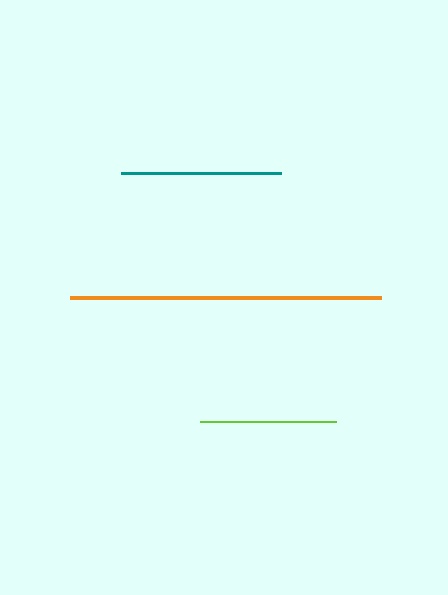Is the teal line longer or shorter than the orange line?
The orange line is longer than the teal line.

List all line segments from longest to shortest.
From longest to shortest: orange, teal, lime.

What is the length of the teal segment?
The teal segment is approximately 160 pixels long.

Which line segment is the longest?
The orange line is the longest at approximately 310 pixels.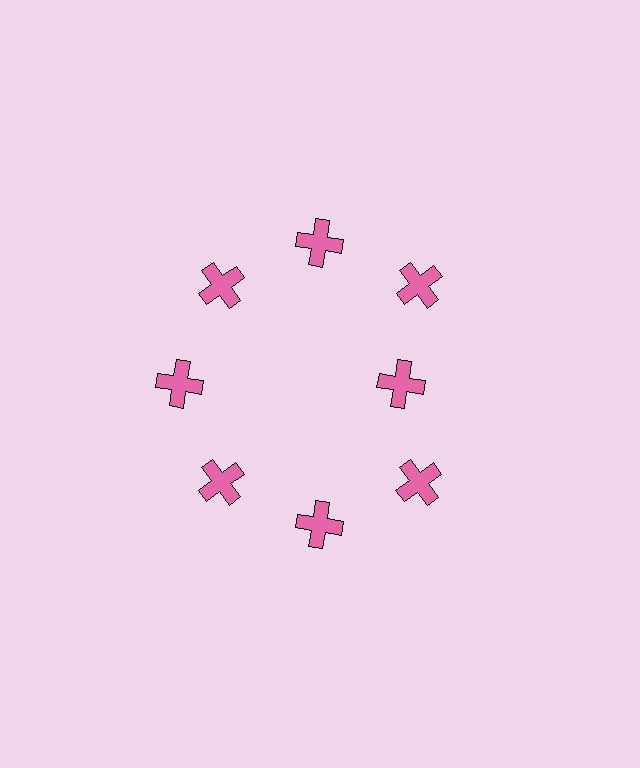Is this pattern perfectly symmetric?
No. The 8 pink crosses are arranged in a ring, but one element near the 3 o'clock position is pulled inward toward the center, breaking the 8-fold rotational symmetry.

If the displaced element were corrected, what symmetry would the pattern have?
It would have 8-fold rotational symmetry — the pattern would map onto itself every 45 degrees.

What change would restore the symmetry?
The symmetry would be restored by moving it outward, back onto the ring so that all 8 crosses sit at equal angles and equal distance from the center.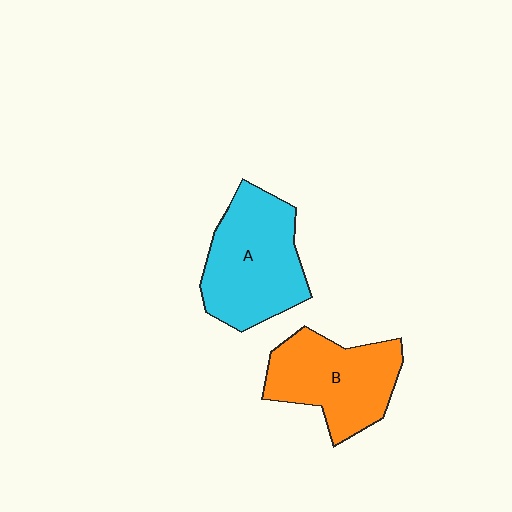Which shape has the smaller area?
Shape B (orange).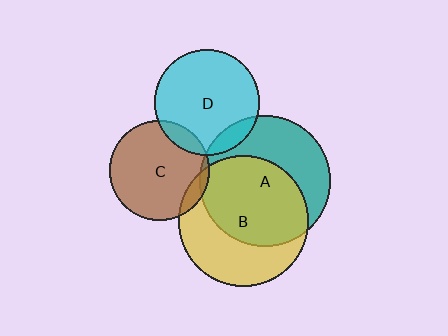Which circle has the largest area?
Circle A (teal).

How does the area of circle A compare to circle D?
Approximately 1.5 times.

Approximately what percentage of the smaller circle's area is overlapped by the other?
Approximately 55%.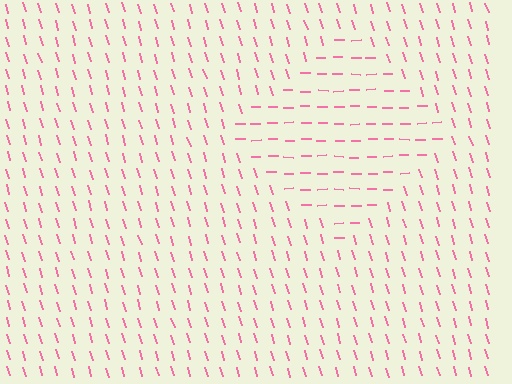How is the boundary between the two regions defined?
The boundary is defined purely by a change in line orientation (approximately 75 degrees difference). All lines are the same color and thickness.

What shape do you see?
I see a diamond.